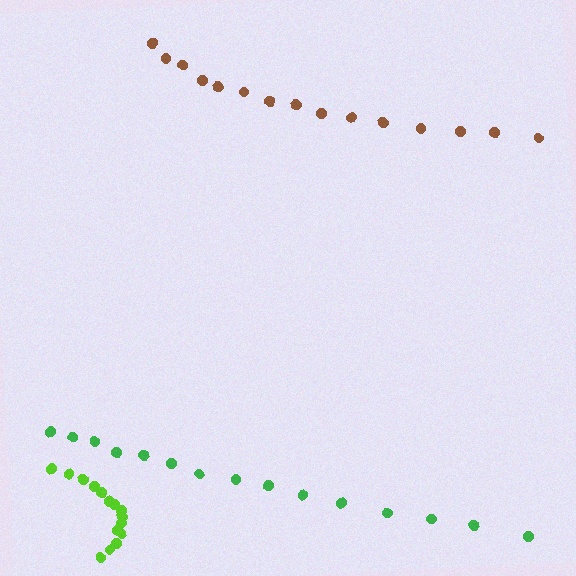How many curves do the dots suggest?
There are 3 distinct paths.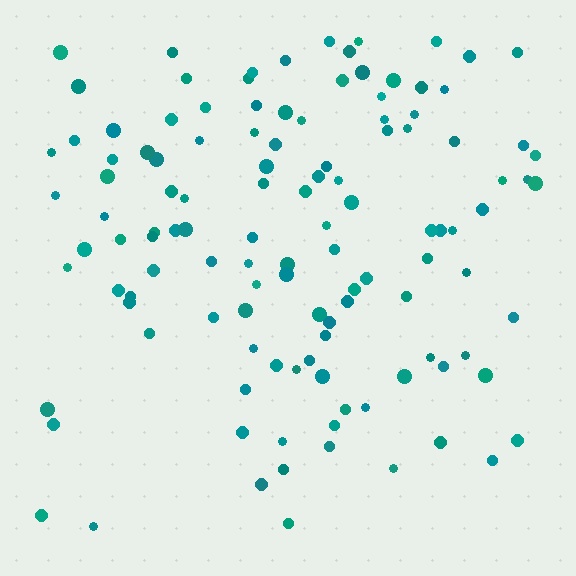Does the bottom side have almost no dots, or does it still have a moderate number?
Still a moderate number, just noticeably fewer than the top.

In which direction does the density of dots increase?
From bottom to top, with the top side densest.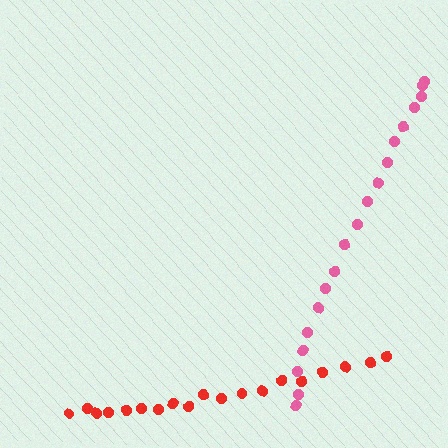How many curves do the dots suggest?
There are 2 distinct paths.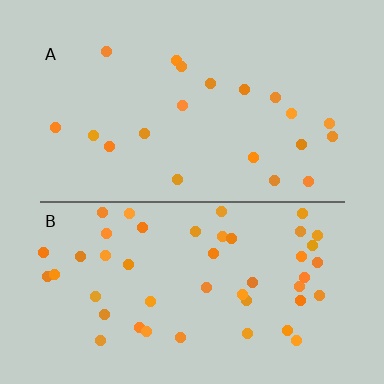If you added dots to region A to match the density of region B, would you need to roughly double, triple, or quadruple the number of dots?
Approximately double.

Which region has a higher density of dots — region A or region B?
B (the bottom).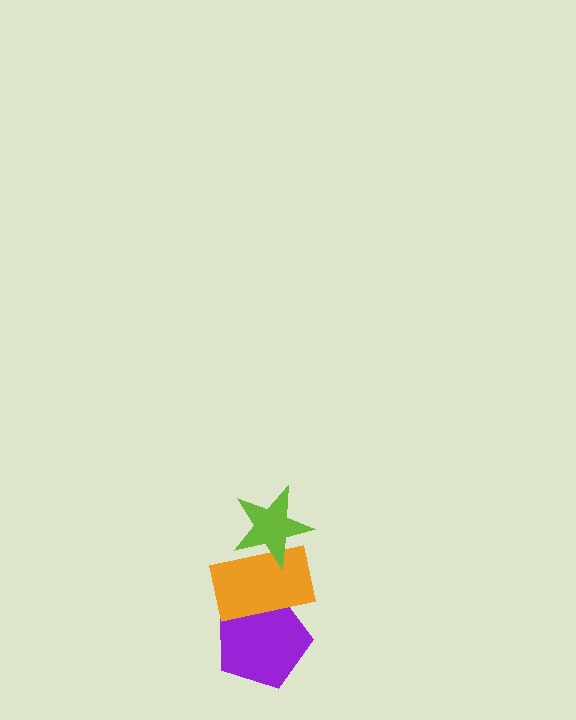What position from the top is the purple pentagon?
The purple pentagon is 3rd from the top.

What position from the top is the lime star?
The lime star is 1st from the top.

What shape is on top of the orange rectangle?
The lime star is on top of the orange rectangle.